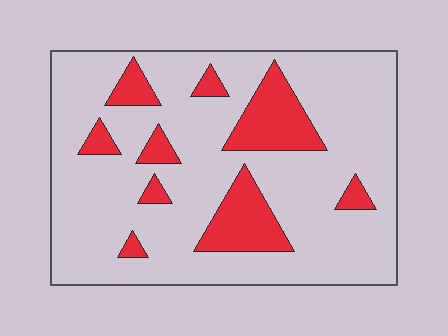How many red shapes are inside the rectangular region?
9.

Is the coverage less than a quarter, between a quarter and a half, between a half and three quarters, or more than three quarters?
Less than a quarter.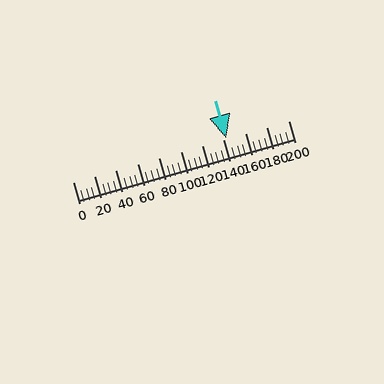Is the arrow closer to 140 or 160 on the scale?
The arrow is closer to 140.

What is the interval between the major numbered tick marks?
The major tick marks are spaced 20 units apart.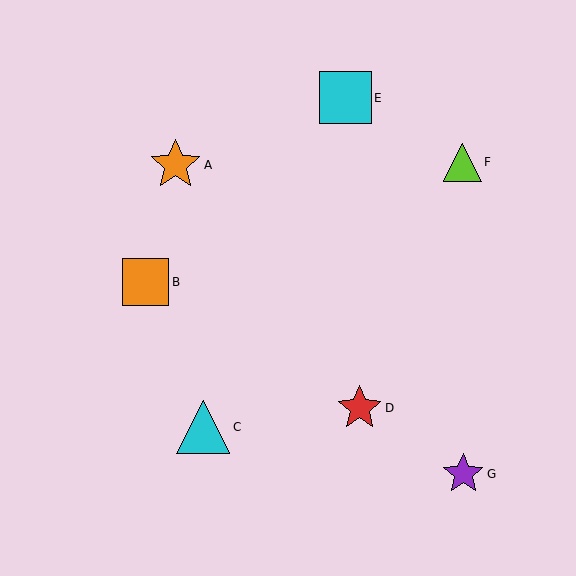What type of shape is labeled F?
Shape F is a lime triangle.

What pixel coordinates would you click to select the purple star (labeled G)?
Click at (463, 474) to select the purple star G.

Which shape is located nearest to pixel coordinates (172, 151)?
The orange star (labeled A) at (175, 165) is nearest to that location.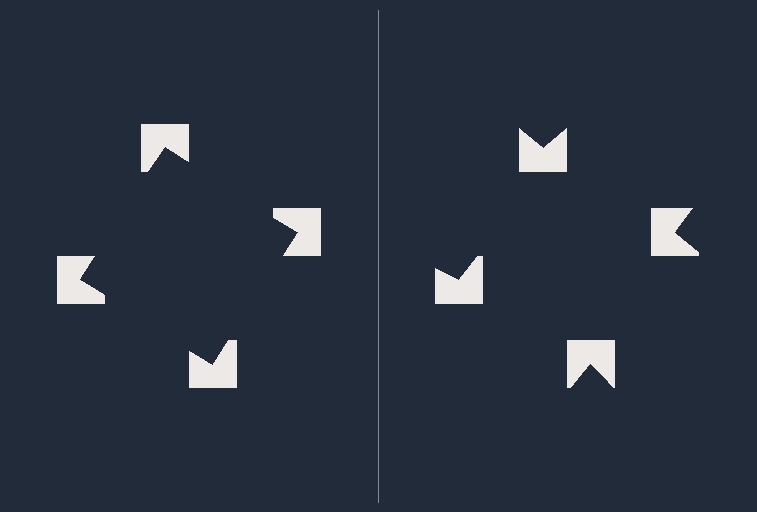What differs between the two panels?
The notched squares are positioned identically on both sides; only the wedge orientations differ. On the left they align to a square; on the right they are misaligned.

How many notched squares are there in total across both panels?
8 — 4 on each side.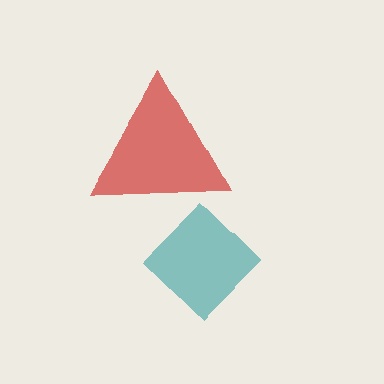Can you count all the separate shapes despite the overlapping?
Yes, there are 2 separate shapes.